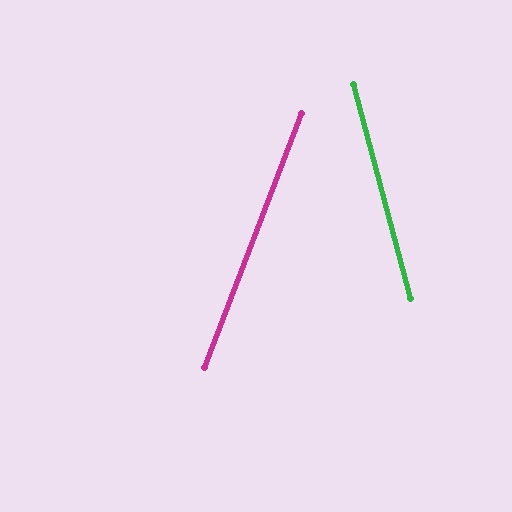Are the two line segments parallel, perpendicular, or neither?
Neither parallel nor perpendicular — they differ by about 36°.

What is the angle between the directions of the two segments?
Approximately 36 degrees.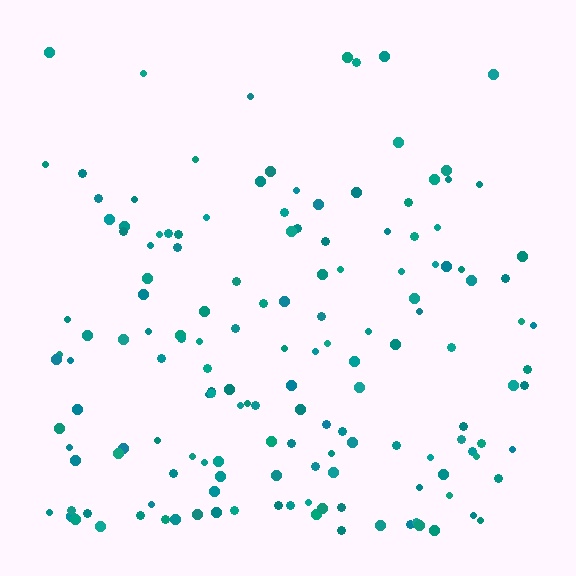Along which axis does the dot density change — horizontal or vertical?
Vertical.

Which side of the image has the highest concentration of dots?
The bottom.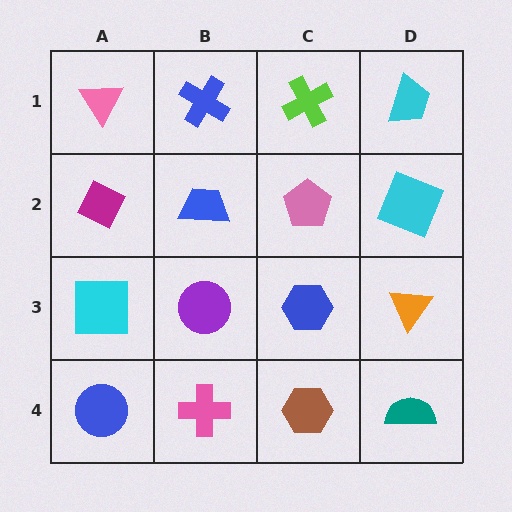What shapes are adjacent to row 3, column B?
A blue trapezoid (row 2, column B), a pink cross (row 4, column B), a cyan square (row 3, column A), a blue hexagon (row 3, column C).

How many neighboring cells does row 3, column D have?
3.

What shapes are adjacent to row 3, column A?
A magenta diamond (row 2, column A), a blue circle (row 4, column A), a purple circle (row 3, column B).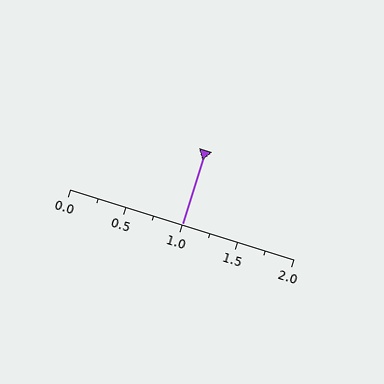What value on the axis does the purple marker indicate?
The marker indicates approximately 1.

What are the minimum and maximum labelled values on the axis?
The axis runs from 0.0 to 2.0.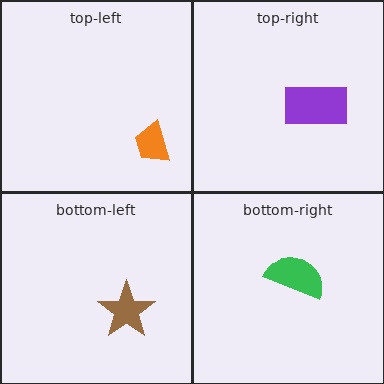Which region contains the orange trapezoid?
The top-left region.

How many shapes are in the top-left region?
1.